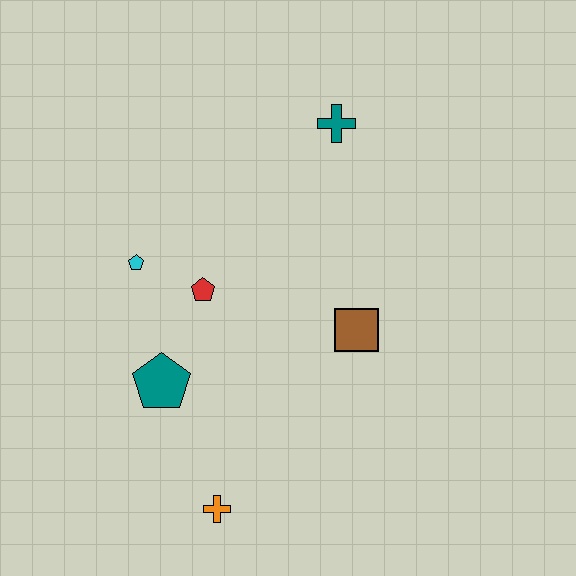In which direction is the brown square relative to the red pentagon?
The brown square is to the right of the red pentagon.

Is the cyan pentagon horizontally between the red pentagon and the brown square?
No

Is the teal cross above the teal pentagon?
Yes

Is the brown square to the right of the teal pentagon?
Yes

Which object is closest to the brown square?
The red pentagon is closest to the brown square.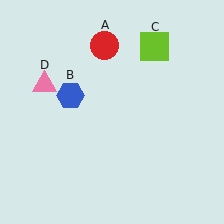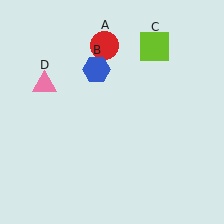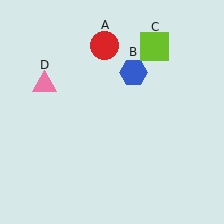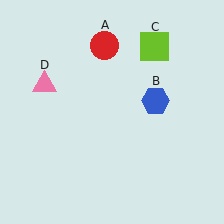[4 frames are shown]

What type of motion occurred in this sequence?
The blue hexagon (object B) rotated clockwise around the center of the scene.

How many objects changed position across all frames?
1 object changed position: blue hexagon (object B).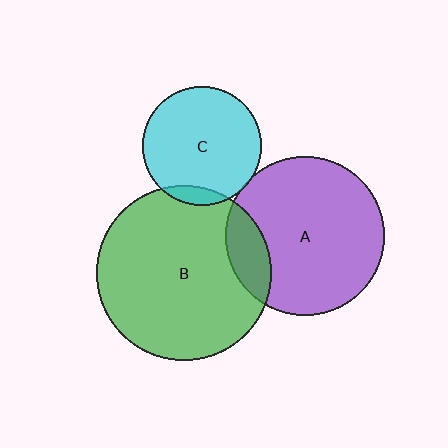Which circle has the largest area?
Circle B (green).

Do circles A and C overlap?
Yes.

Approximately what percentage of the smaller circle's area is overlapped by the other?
Approximately 5%.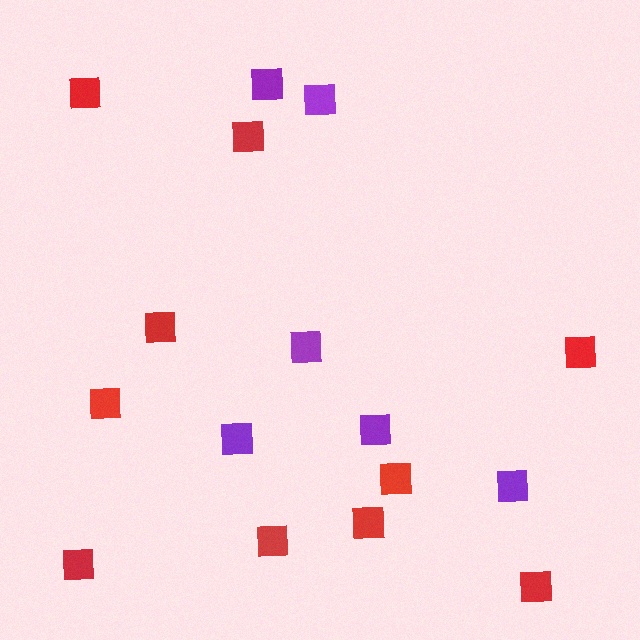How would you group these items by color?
There are 2 groups: one group of purple squares (6) and one group of red squares (10).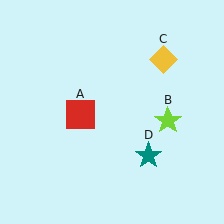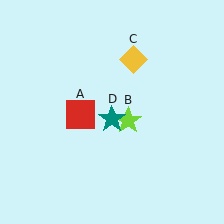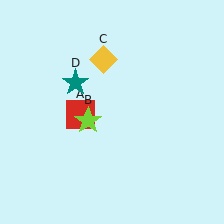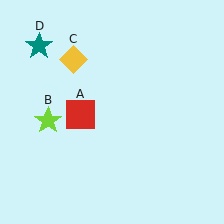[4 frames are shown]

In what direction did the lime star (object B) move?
The lime star (object B) moved left.